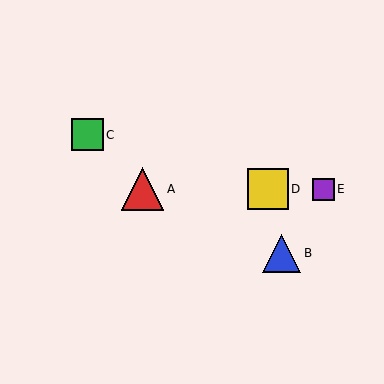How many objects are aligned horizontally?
3 objects (A, D, E) are aligned horizontally.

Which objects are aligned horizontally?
Objects A, D, E are aligned horizontally.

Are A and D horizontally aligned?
Yes, both are at y≈189.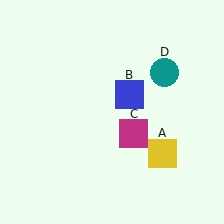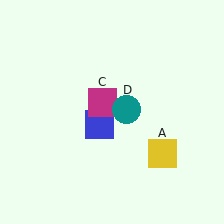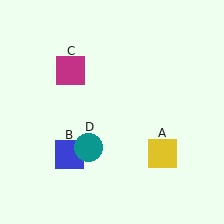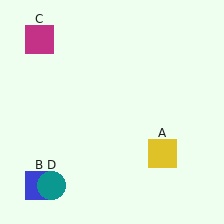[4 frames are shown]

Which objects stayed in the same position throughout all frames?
Yellow square (object A) remained stationary.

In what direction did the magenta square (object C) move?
The magenta square (object C) moved up and to the left.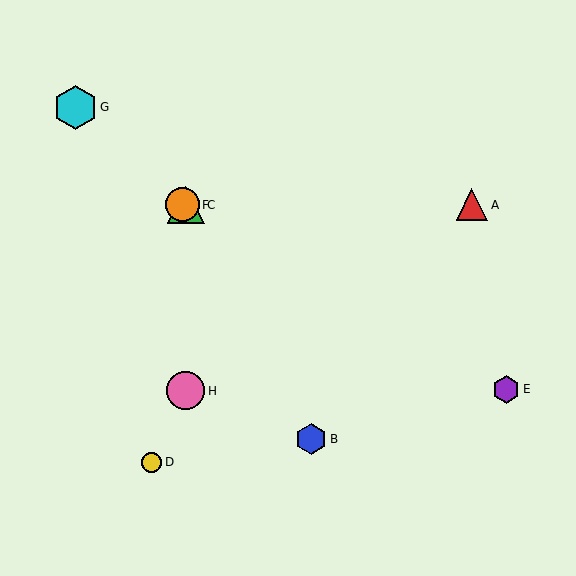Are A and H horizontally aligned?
No, A is at y≈205 and H is at y≈391.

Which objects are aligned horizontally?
Objects A, C, F are aligned horizontally.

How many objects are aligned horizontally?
3 objects (A, C, F) are aligned horizontally.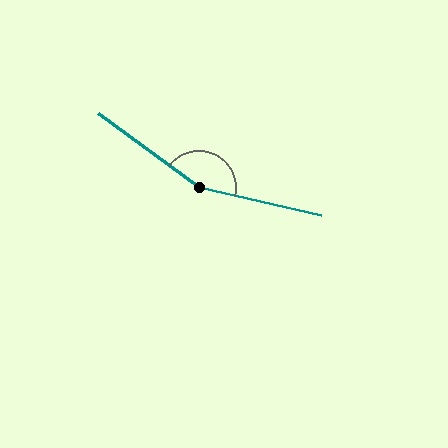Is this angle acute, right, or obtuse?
It is obtuse.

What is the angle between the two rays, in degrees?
Approximately 157 degrees.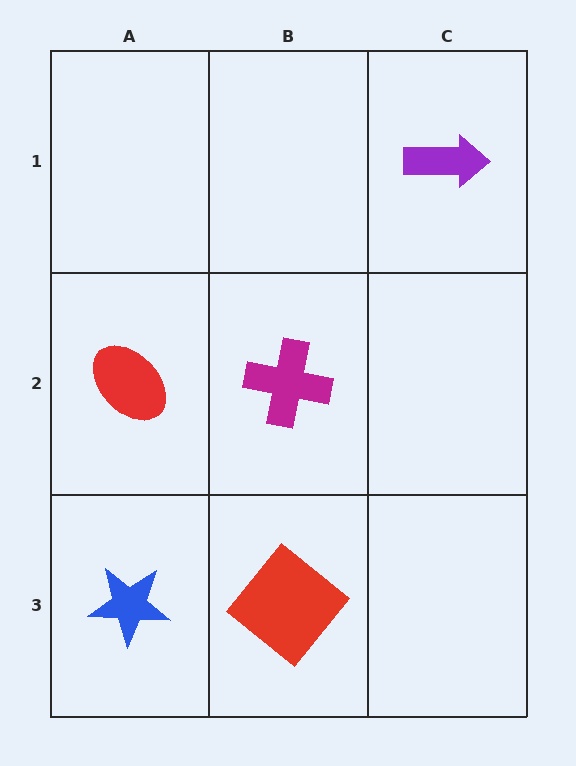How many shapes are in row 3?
2 shapes.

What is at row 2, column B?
A magenta cross.